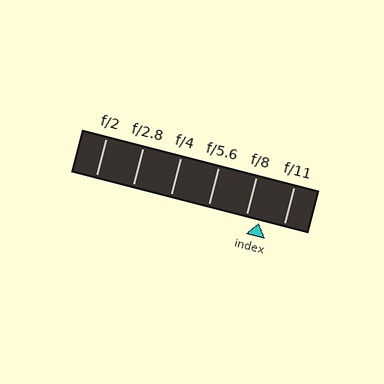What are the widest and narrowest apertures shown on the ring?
The widest aperture shown is f/2 and the narrowest is f/11.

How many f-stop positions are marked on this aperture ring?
There are 6 f-stop positions marked.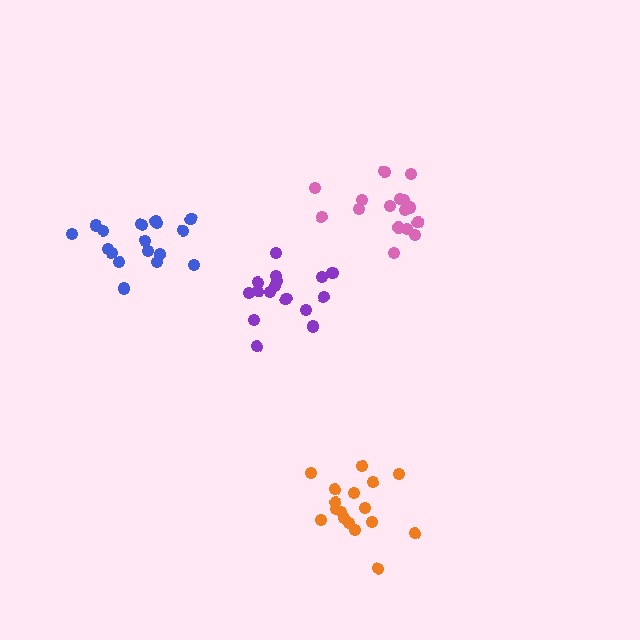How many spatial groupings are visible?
There are 4 spatial groupings.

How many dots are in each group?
Group 1: 17 dots, Group 2: 16 dots, Group 3: 17 dots, Group 4: 16 dots (66 total).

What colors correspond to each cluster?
The clusters are colored: orange, purple, blue, pink.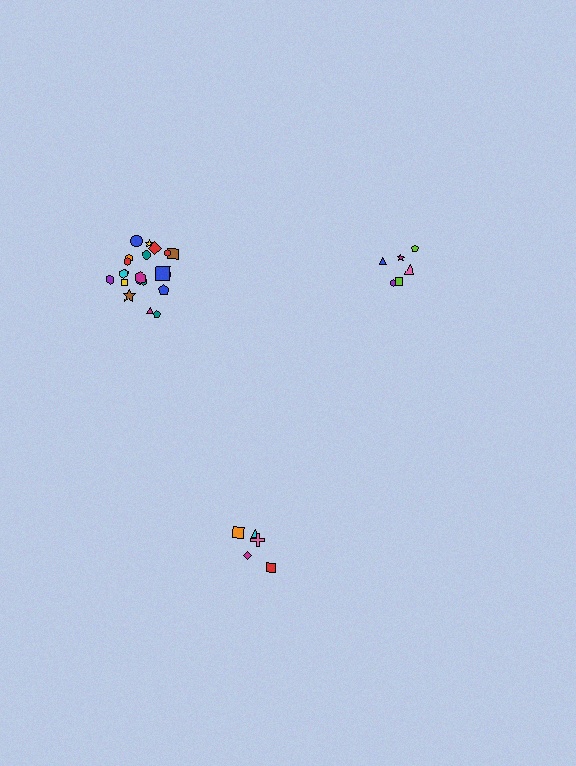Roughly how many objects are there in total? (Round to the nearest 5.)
Roughly 35 objects in total.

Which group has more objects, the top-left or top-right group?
The top-left group.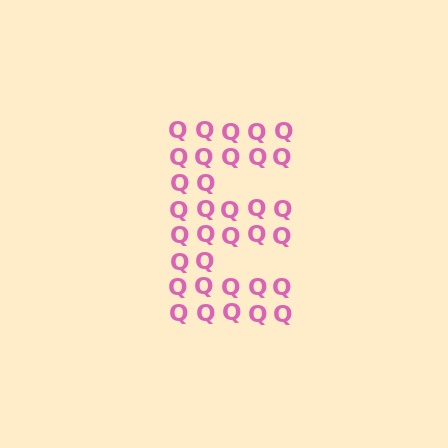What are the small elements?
The small elements are letter Q's.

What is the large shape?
The large shape is the letter E.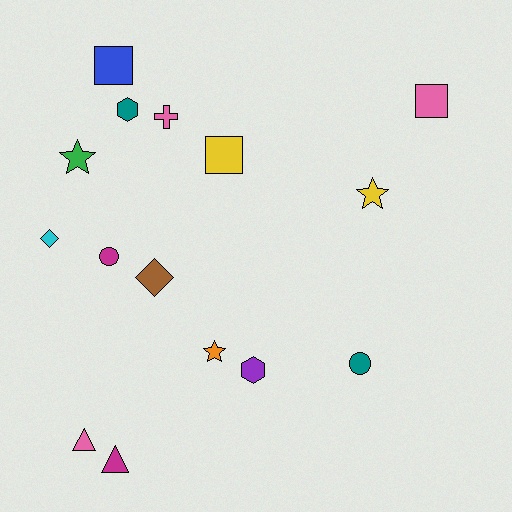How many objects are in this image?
There are 15 objects.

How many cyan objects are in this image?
There is 1 cyan object.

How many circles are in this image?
There are 2 circles.